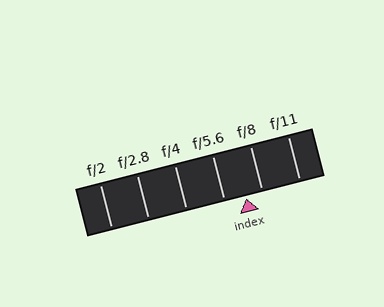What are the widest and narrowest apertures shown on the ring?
The widest aperture shown is f/2 and the narrowest is f/11.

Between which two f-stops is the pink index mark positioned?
The index mark is between f/5.6 and f/8.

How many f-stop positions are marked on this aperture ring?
There are 6 f-stop positions marked.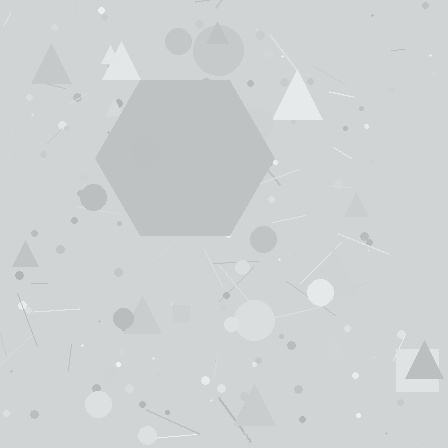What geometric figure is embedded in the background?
A hexagon is embedded in the background.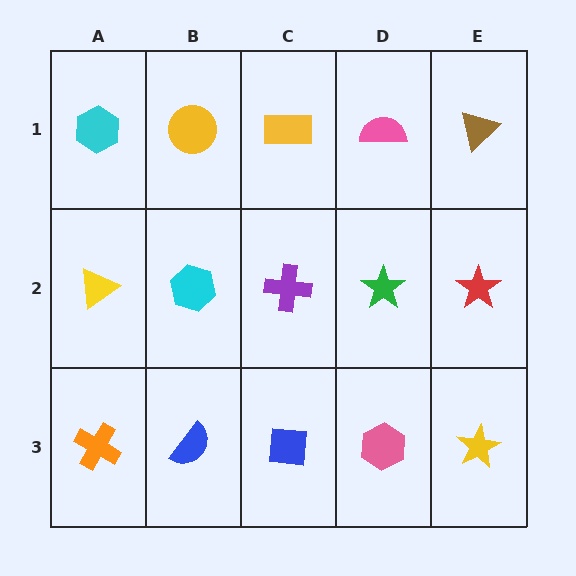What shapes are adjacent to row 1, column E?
A red star (row 2, column E), a pink semicircle (row 1, column D).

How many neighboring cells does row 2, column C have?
4.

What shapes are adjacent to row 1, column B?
A cyan hexagon (row 2, column B), a cyan hexagon (row 1, column A), a yellow rectangle (row 1, column C).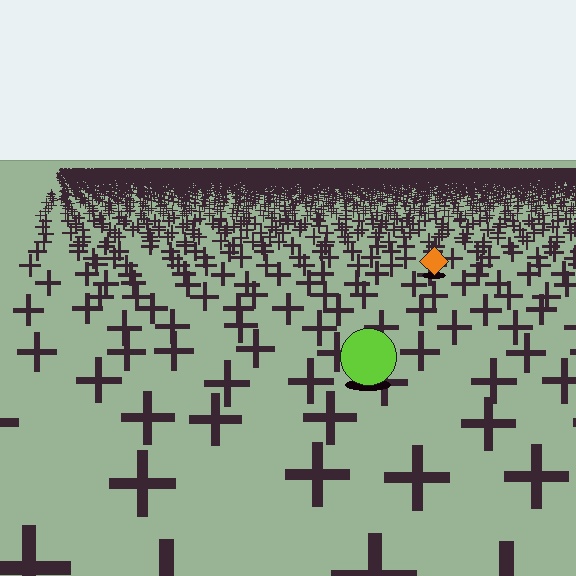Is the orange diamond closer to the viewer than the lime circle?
No. The lime circle is closer — you can tell from the texture gradient: the ground texture is coarser near it.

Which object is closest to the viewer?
The lime circle is closest. The texture marks near it are larger and more spread out.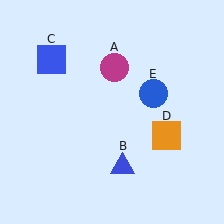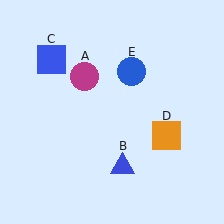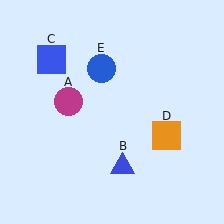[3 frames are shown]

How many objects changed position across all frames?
2 objects changed position: magenta circle (object A), blue circle (object E).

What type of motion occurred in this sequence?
The magenta circle (object A), blue circle (object E) rotated counterclockwise around the center of the scene.